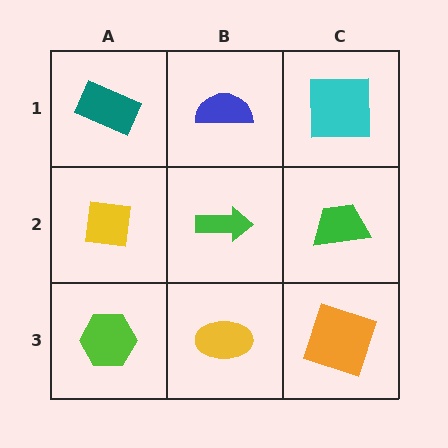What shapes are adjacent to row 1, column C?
A green trapezoid (row 2, column C), a blue semicircle (row 1, column B).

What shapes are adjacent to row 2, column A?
A teal rectangle (row 1, column A), a lime hexagon (row 3, column A), a green arrow (row 2, column B).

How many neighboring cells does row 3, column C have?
2.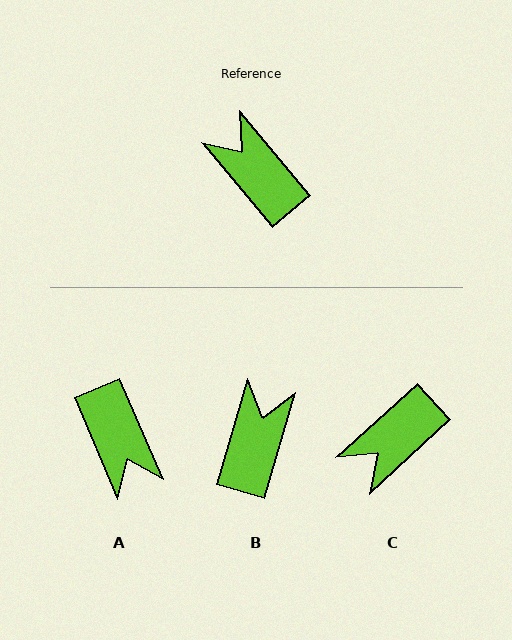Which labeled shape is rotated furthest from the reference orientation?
A, about 163 degrees away.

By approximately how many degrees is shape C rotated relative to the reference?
Approximately 93 degrees counter-clockwise.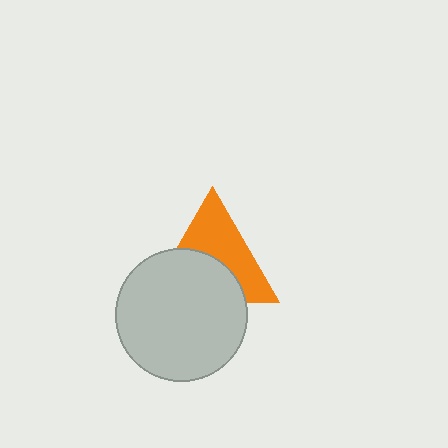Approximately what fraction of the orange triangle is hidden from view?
Roughly 49% of the orange triangle is hidden behind the light gray circle.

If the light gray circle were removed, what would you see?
You would see the complete orange triangle.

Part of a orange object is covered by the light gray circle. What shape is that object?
It is a triangle.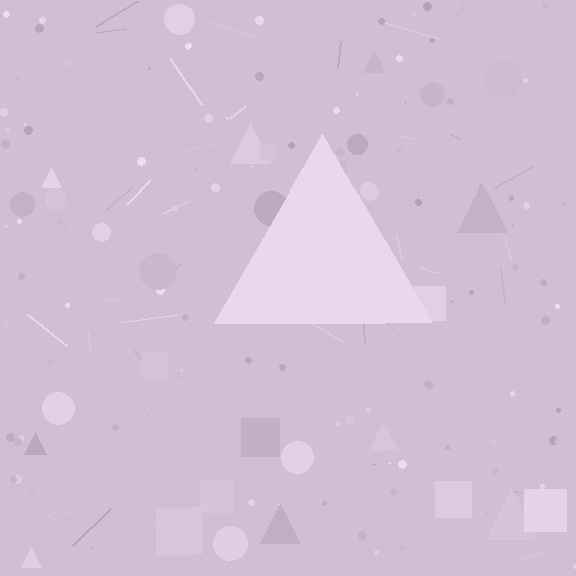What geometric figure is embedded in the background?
A triangle is embedded in the background.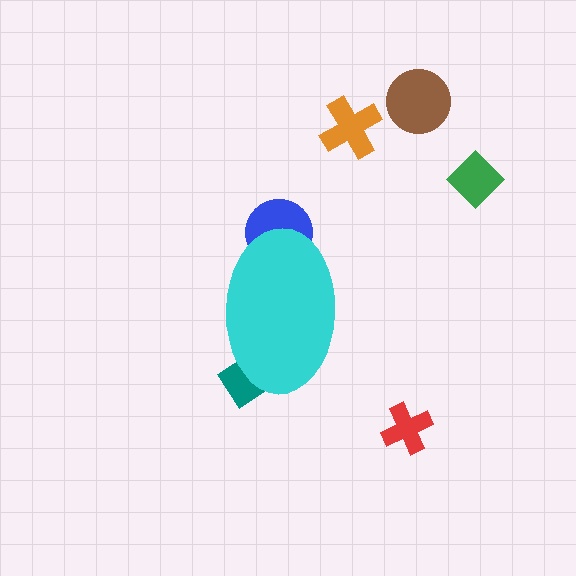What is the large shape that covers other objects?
A cyan ellipse.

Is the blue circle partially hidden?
Yes, the blue circle is partially hidden behind the cyan ellipse.